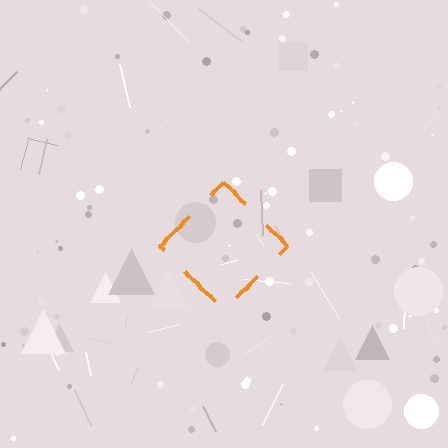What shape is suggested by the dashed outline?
The dashed outline suggests a diamond.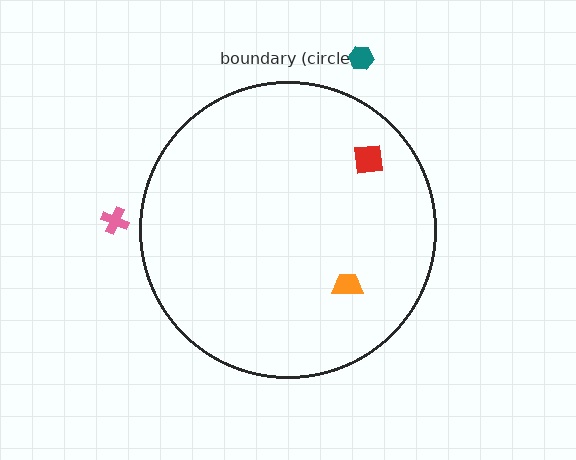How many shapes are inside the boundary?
2 inside, 2 outside.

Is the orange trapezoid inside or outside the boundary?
Inside.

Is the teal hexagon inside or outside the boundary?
Outside.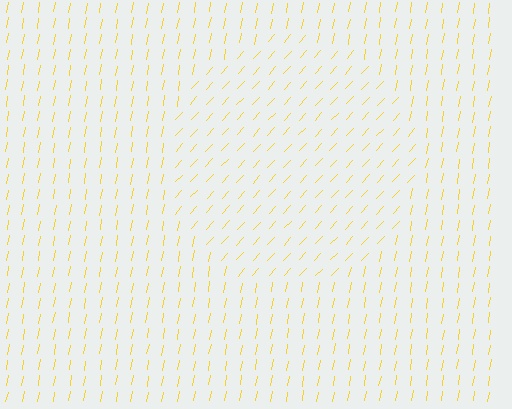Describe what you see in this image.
The image is filled with small yellow line segments. A circle region in the image has lines oriented differently from the surrounding lines, creating a visible texture boundary.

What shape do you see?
I see a circle.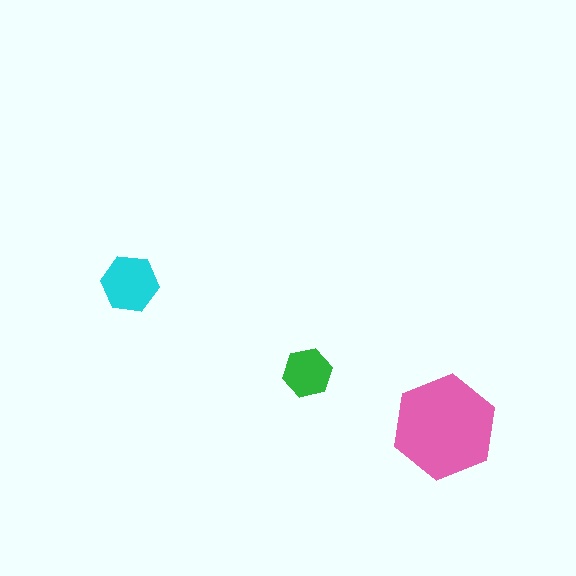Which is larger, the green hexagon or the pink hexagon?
The pink one.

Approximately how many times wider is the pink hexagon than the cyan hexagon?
About 2 times wider.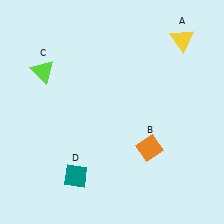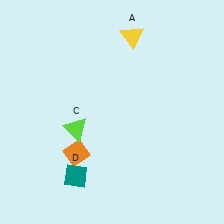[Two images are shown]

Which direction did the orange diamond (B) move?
The orange diamond (B) moved left.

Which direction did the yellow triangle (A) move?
The yellow triangle (A) moved left.